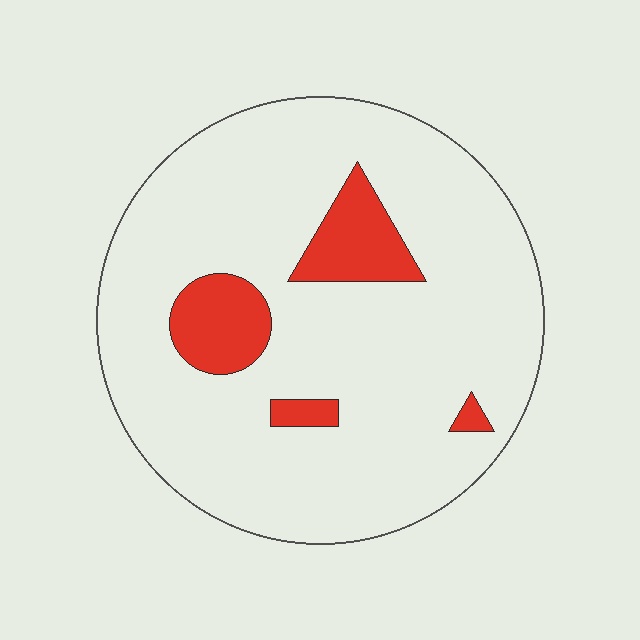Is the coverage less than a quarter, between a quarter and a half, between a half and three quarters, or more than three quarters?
Less than a quarter.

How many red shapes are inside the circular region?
4.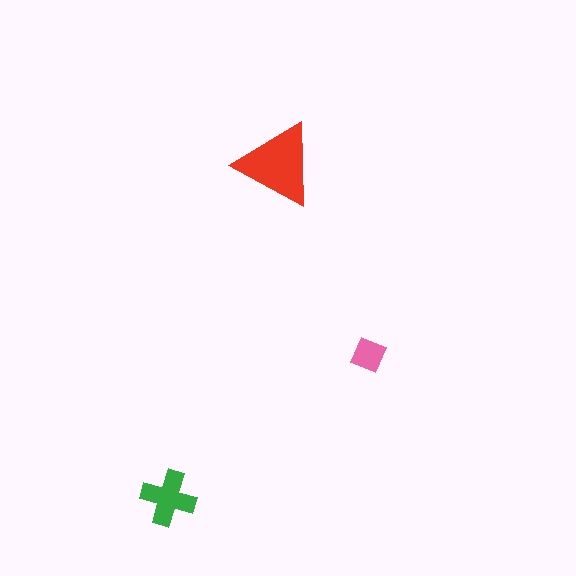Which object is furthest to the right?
The pink diamond is rightmost.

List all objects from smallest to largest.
The pink diamond, the green cross, the red triangle.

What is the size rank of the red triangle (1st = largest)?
1st.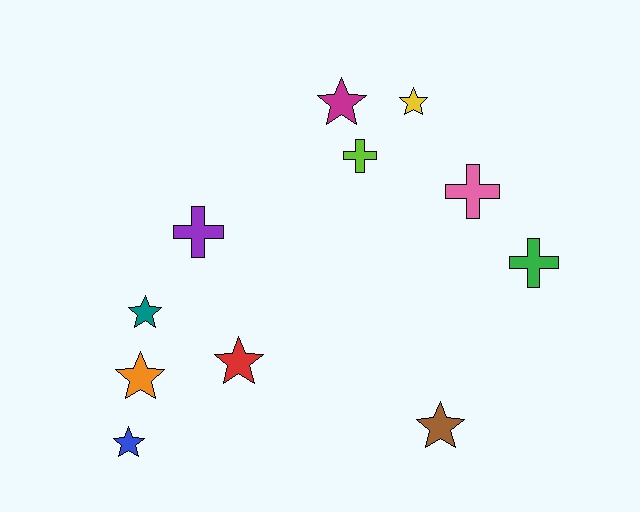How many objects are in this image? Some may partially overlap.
There are 11 objects.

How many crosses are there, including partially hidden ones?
There are 4 crosses.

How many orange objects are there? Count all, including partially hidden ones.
There is 1 orange object.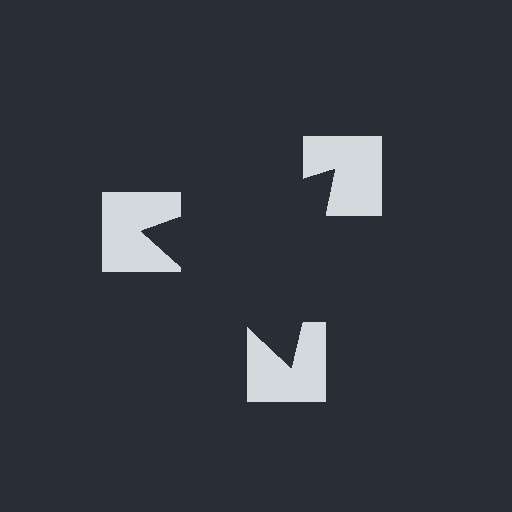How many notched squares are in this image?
There are 3 — one at each vertex of the illusory triangle.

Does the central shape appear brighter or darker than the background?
It typically appears slightly darker than the background, even though no actual brightness change is drawn.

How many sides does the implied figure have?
3 sides.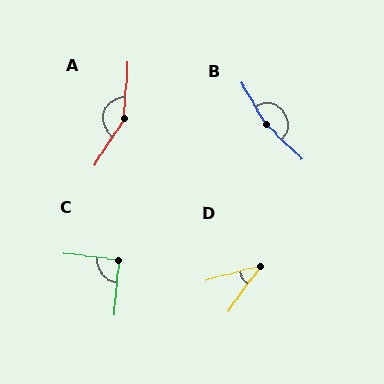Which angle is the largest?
B, at approximately 164 degrees.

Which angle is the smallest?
D, at approximately 40 degrees.